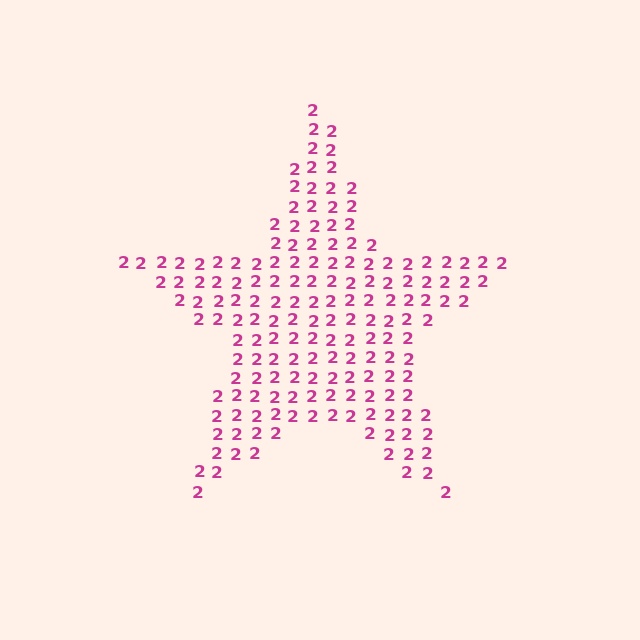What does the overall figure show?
The overall figure shows a star.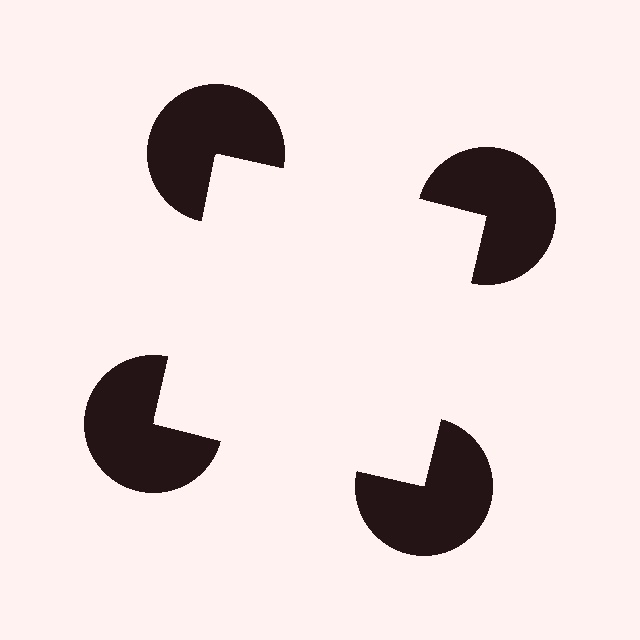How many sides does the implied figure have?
4 sides.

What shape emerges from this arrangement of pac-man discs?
An illusory square — its edges are inferred from the aligned wedge cuts in the pac-man discs, not physically drawn.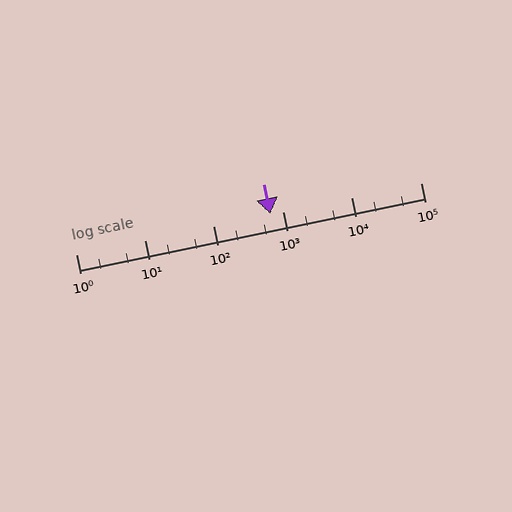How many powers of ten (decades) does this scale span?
The scale spans 5 decades, from 1 to 100000.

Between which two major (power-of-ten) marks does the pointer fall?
The pointer is between 100 and 1000.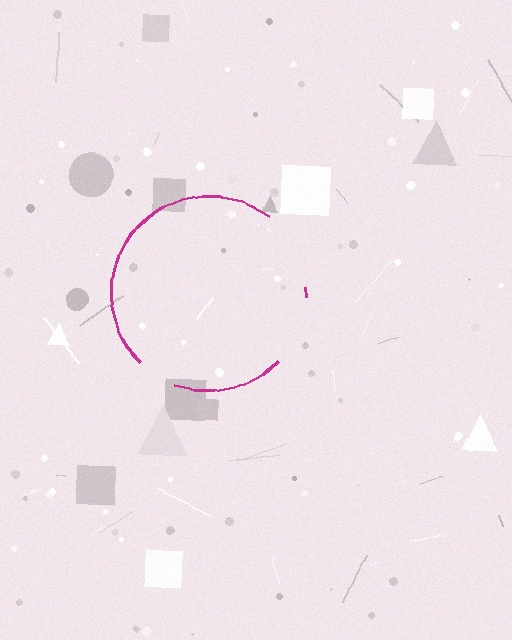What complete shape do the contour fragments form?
The contour fragments form a circle.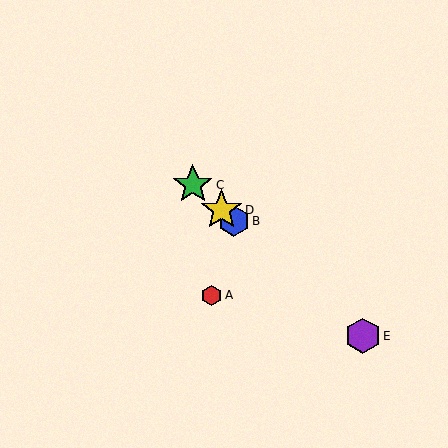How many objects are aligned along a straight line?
4 objects (B, C, D, E) are aligned along a straight line.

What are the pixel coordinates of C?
Object C is at (193, 185).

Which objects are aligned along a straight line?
Objects B, C, D, E are aligned along a straight line.